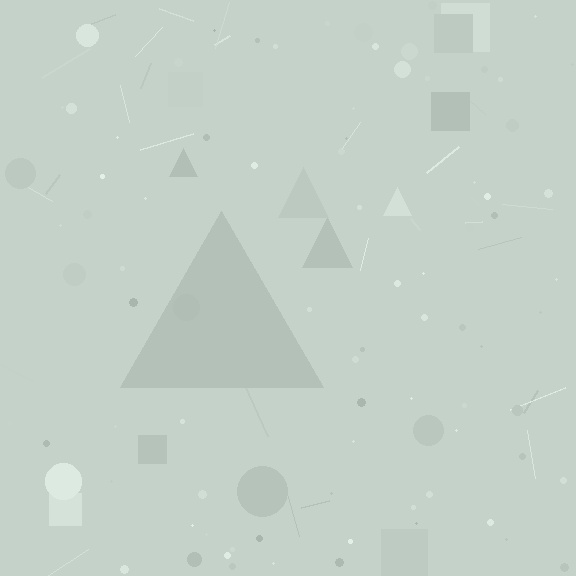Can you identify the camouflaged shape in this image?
The camouflaged shape is a triangle.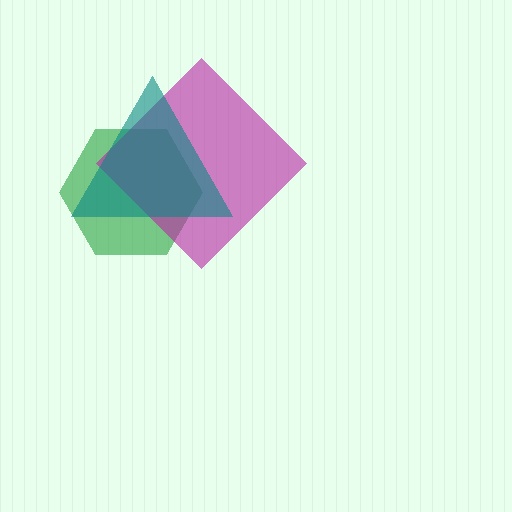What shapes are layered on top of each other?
The layered shapes are: a green hexagon, a magenta diamond, a teal triangle.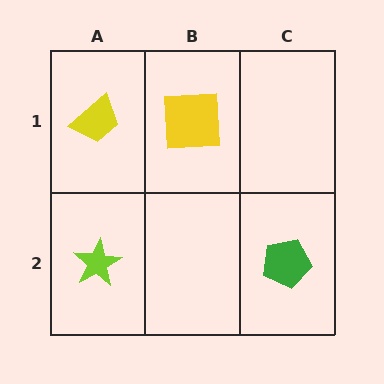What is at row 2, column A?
A lime star.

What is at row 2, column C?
A green pentagon.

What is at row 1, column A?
A yellow trapezoid.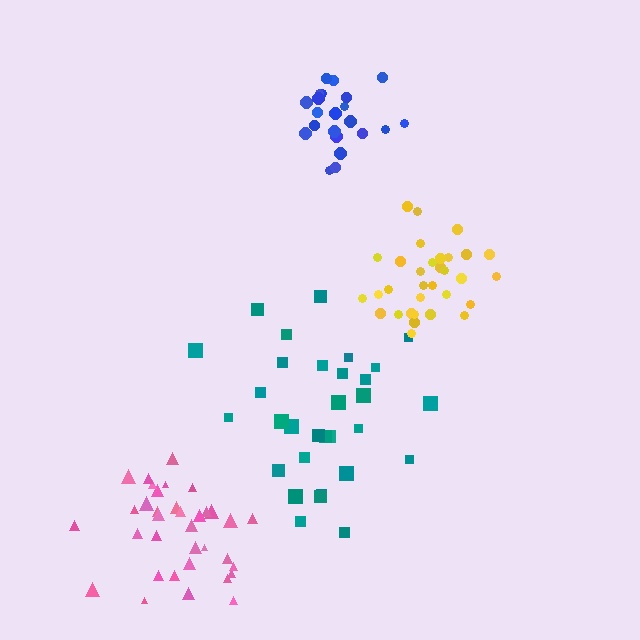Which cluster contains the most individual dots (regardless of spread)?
Pink (35).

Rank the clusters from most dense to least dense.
blue, pink, yellow, teal.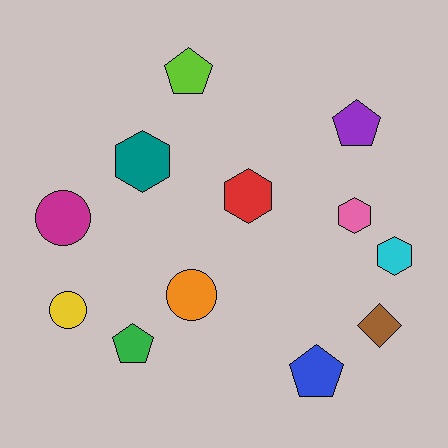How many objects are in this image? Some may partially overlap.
There are 12 objects.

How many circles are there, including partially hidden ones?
There are 3 circles.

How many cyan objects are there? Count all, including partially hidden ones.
There is 1 cyan object.